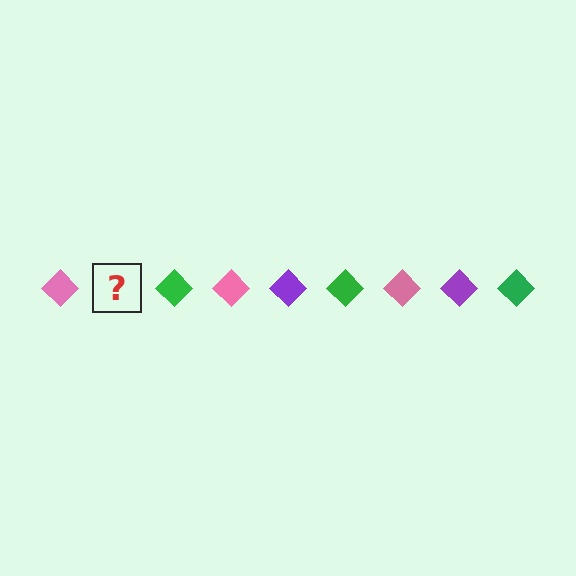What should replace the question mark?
The question mark should be replaced with a purple diamond.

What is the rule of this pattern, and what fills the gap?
The rule is that the pattern cycles through pink, purple, green diamonds. The gap should be filled with a purple diamond.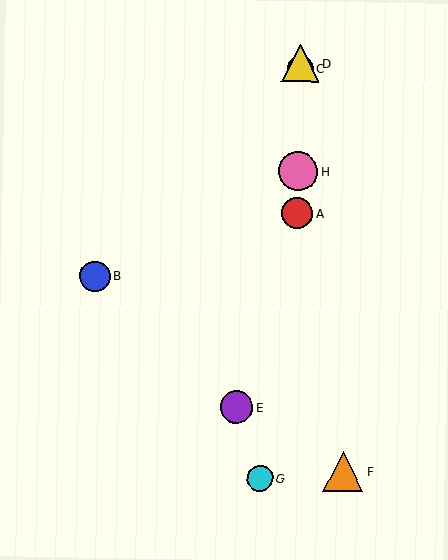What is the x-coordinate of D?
Object D is at x≈300.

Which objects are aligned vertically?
Objects A, C, D, H are aligned vertically.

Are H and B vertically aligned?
No, H is at x≈298 and B is at x≈95.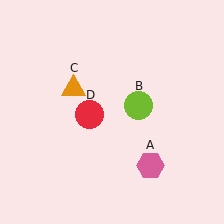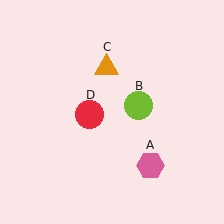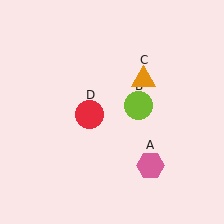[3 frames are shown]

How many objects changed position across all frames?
1 object changed position: orange triangle (object C).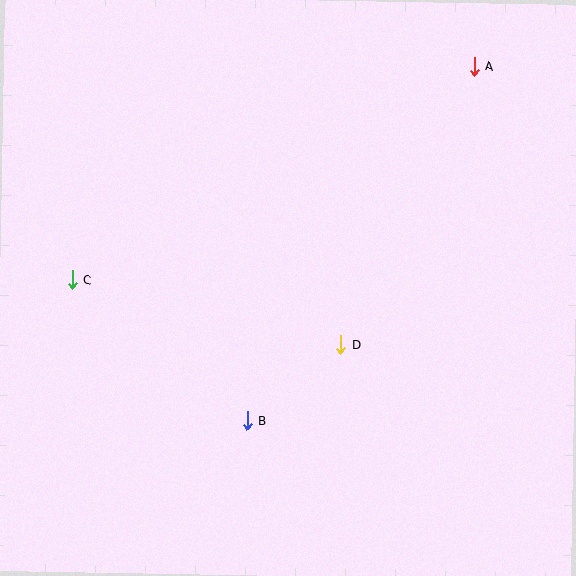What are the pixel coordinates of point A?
Point A is at (474, 67).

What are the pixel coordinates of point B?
Point B is at (247, 420).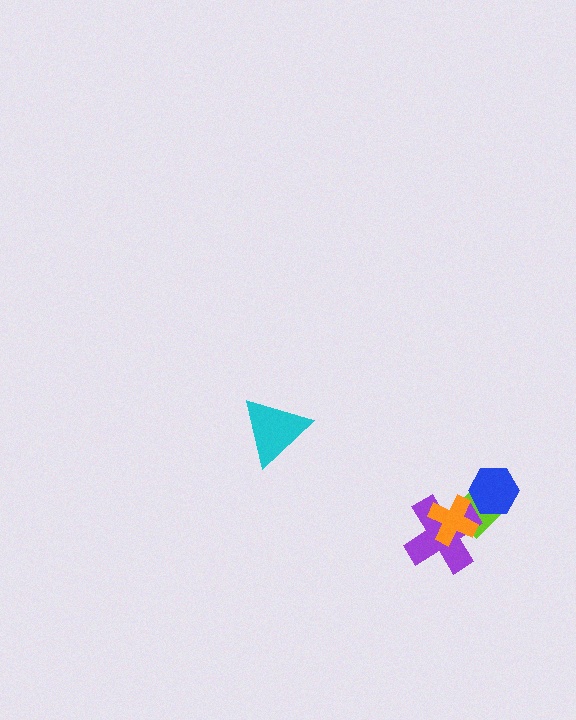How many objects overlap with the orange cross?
2 objects overlap with the orange cross.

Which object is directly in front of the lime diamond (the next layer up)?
The purple cross is directly in front of the lime diamond.